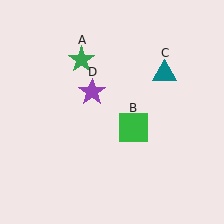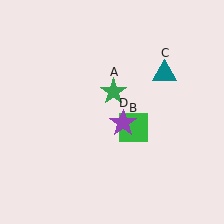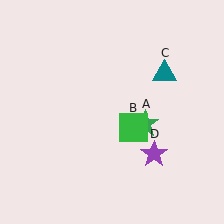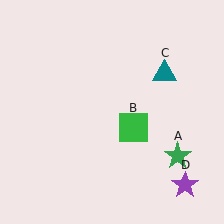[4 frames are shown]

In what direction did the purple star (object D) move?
The purple star (object D) moved down and to the right.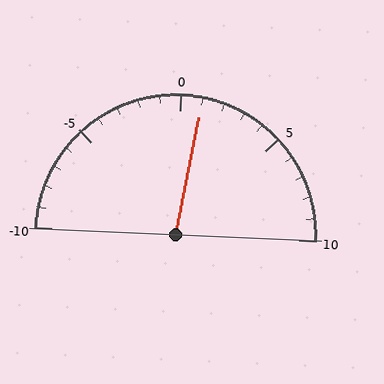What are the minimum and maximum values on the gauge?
The gauge ranges from -10 to 10.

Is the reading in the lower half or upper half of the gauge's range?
The reading is in the upper half of the range (-10 to 10).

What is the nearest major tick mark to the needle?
The nearest major tick mark is 0.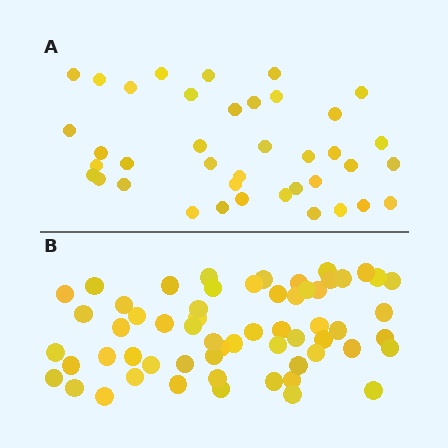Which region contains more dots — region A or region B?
Region B (the bottom region) has more dots.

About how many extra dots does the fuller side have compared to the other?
Region B has approximately 20 more dots than region A.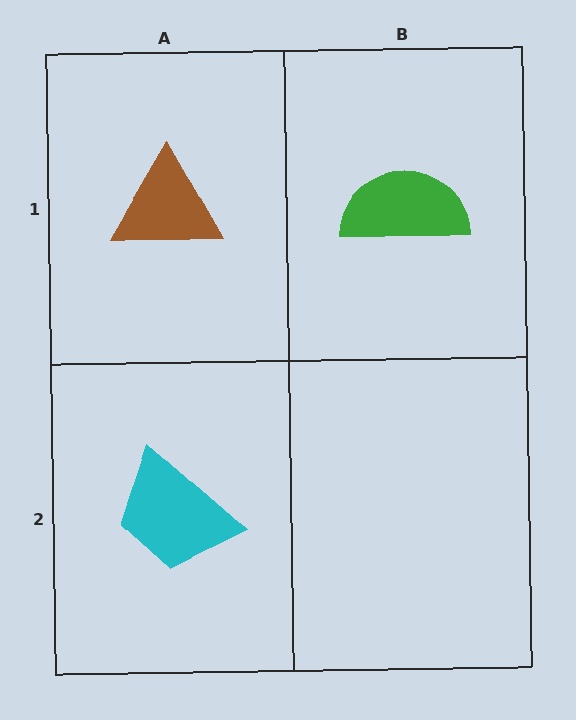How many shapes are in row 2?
1 shape.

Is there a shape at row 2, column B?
No, that cell is empty.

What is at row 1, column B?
A green semicircle.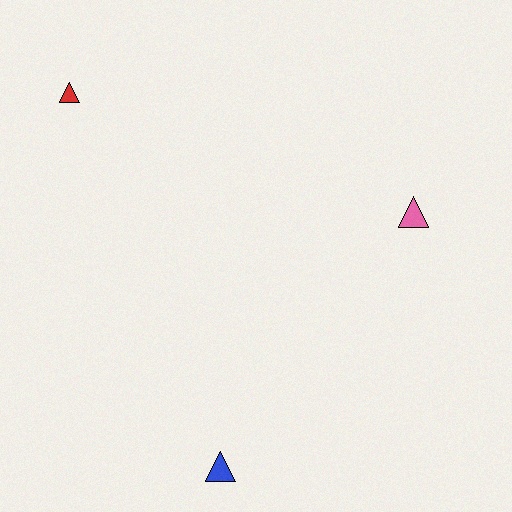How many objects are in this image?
There are 3 objects.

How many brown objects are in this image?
There are no brown objects.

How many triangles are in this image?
There are 3 triangles.